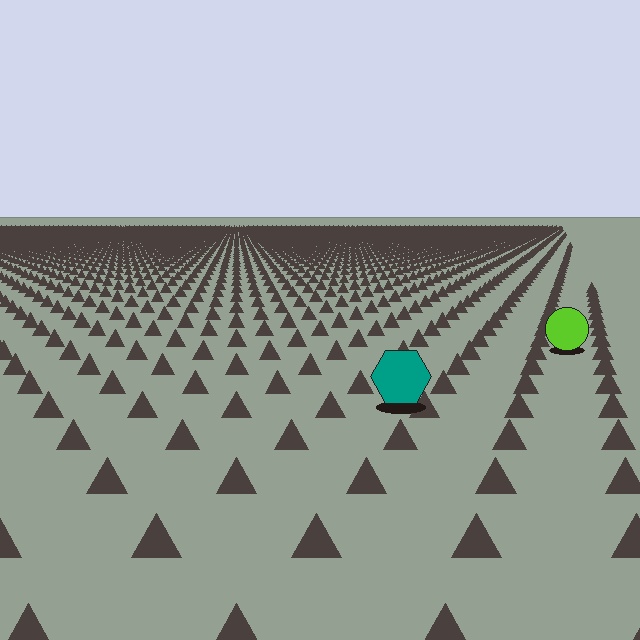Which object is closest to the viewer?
The teal hexagon is closest. The texture marks near it are larger and more spread out.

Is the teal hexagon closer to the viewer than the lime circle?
Yes. The teal hexagon is closer — you can tell from the texture gradient: the ground texture is coarser near it.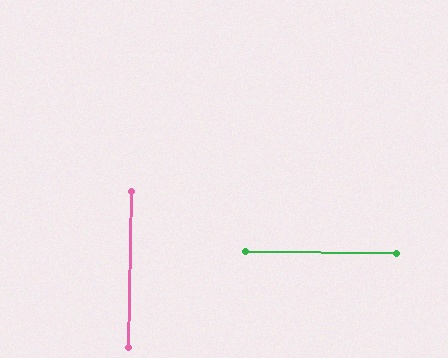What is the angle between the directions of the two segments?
Approximately 89 degrees.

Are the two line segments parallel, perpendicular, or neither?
Perpendicular — they meet at approximately 89°.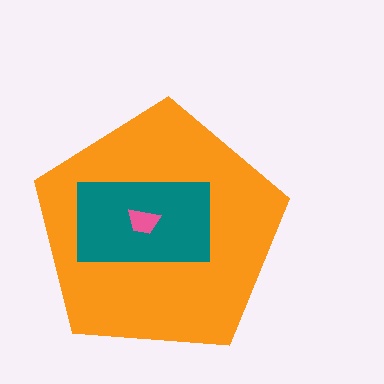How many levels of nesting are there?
3.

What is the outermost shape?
The orange pentagon.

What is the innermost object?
The pink trapezoid.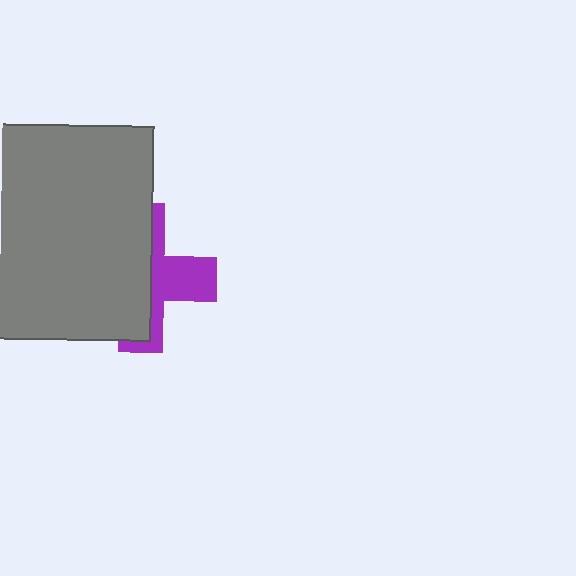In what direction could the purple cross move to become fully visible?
The purple cross could move right. That would shift it out from behind the gray rectangle entirely.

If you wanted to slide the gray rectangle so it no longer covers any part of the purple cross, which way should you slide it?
Slide it left — that is the most direct way to separate the two shapes.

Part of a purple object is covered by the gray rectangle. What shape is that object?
It is a cross.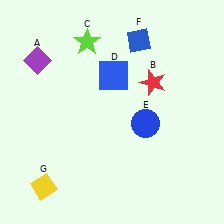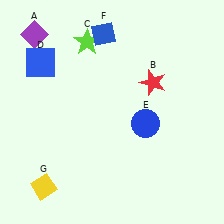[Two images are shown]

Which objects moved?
The objects that moved are: the purple diamond (A), the blue square (D), the blue diamond (F).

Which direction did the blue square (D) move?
The blue square (D) moved left.